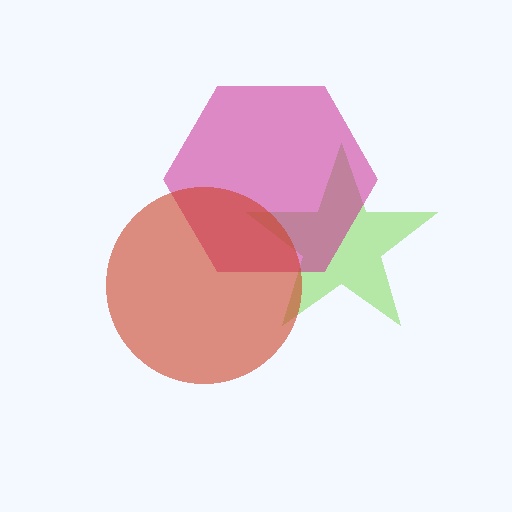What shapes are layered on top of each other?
The layered shapes are: a lime star, a magenta hexagon, a red circle.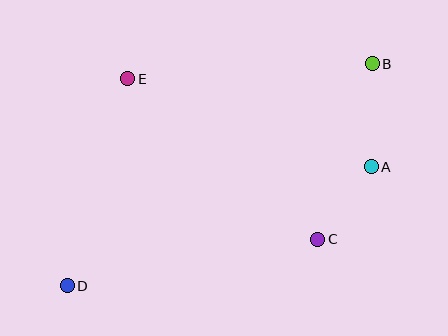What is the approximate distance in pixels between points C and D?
The distance between C and D is approximately 255 pixels.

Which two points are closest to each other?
Points A and C are closest to each other.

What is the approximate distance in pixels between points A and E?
The distance between A and E is approximately 259 pixels.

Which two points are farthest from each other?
Points B and D are farthest from each other.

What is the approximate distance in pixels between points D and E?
The distance between D and E is approximately 215 pixels.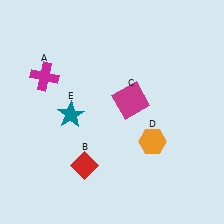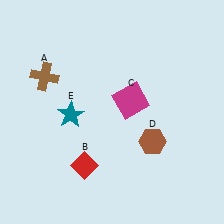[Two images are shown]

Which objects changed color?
A changed from magenta to brown. D changed from orange to brown.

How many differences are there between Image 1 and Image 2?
There are 2 differences between the two images.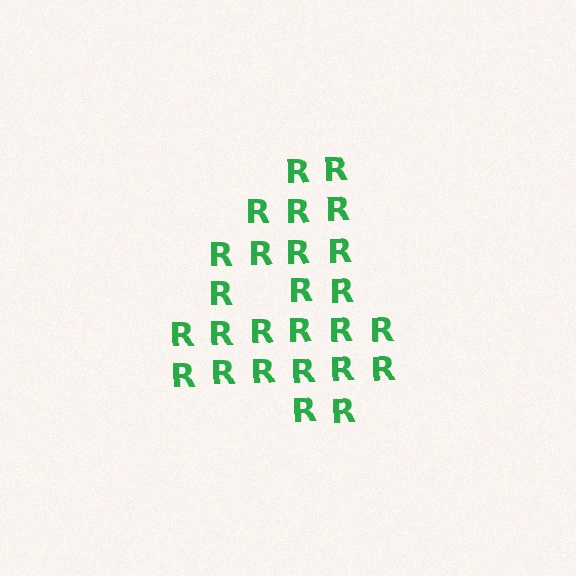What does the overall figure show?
The overall figure shows the digit 4.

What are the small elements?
The small elements are letter R's.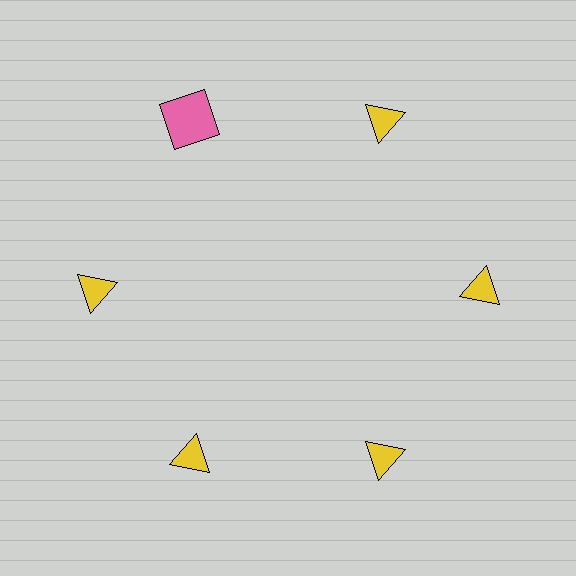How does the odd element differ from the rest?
It differs in both color (pink instead of yellow) and shape (square instead of triangle).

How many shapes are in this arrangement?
There are 6 shapes arranged in a ring pattern.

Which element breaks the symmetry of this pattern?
The pink square at roughly the 11 o'clock position breaks the symmetry. All other shapes are yellow triangles.